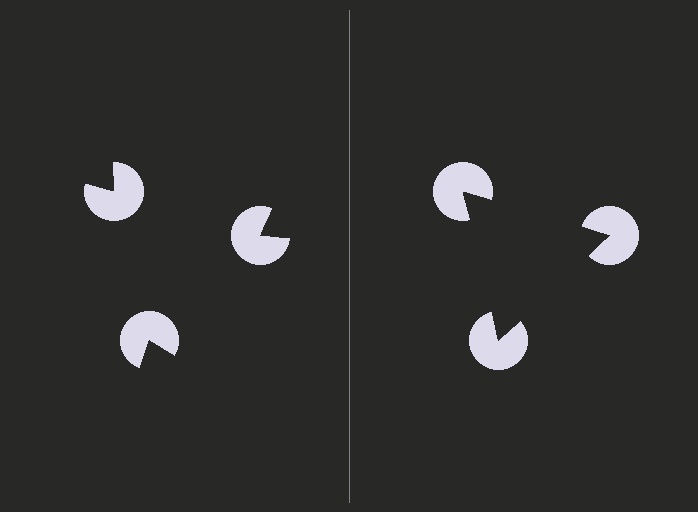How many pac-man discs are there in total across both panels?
6 — 3 on each side.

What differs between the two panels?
The pac-man discs are positioned identically on both sides; only the wedge orientations differ. On the right they align to a triangle; on the left they are misaligned.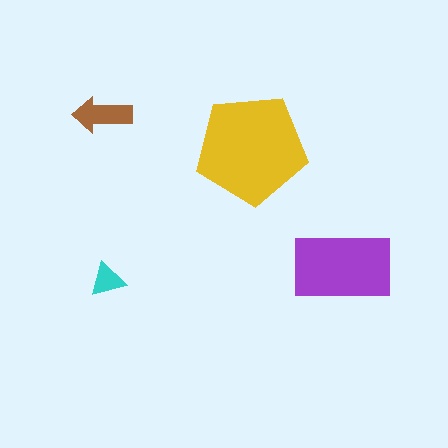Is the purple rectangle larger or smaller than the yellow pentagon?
Smaller.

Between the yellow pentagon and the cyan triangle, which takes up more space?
The yellow pentagon.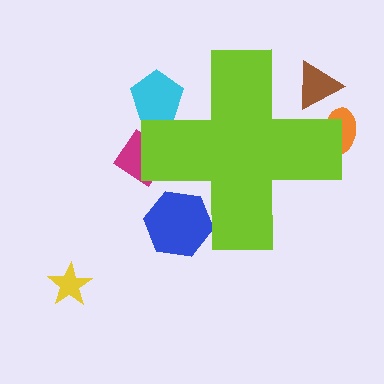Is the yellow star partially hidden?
No, the yellow star is fully visible.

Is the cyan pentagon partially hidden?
Yes, the cyan pentagon is partially hidden behind the lime cross.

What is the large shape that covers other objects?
A lime cross.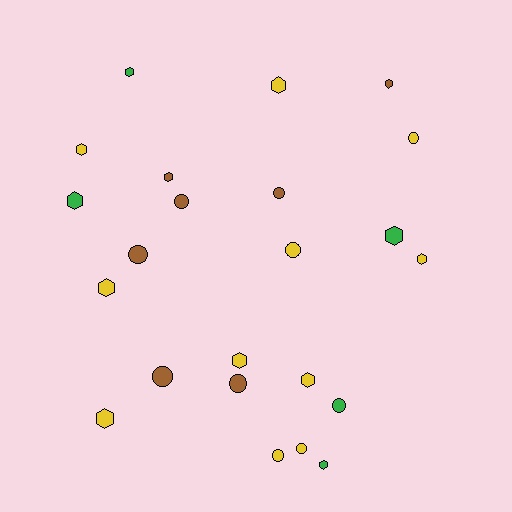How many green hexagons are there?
There are 4 green hexagons.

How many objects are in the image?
There are 23 objects.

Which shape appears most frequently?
Hexagon, with 13 objects.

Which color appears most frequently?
Yellow, with 11 objects.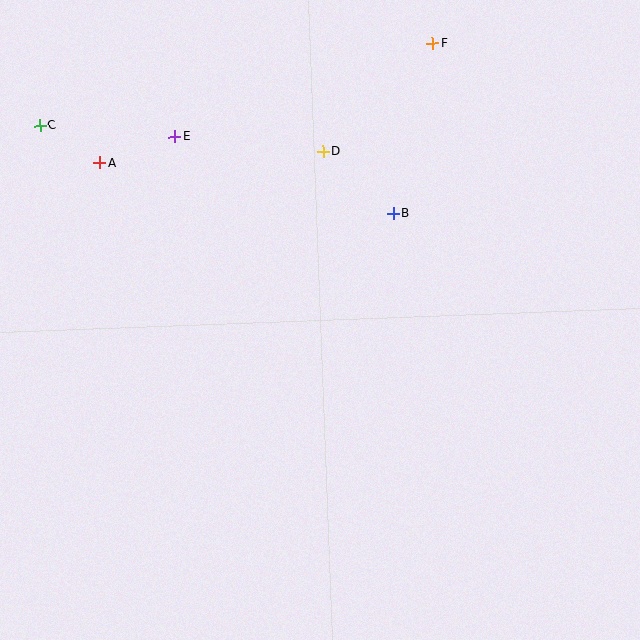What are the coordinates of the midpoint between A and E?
The midpoint between A and E is at (137, 150).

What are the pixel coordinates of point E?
Point E is at (175, 136).